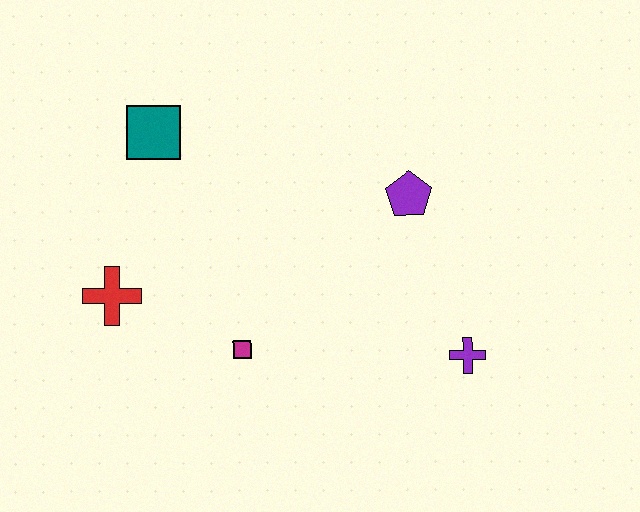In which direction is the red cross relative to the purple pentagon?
The red cross is to the left of the purple pentagon.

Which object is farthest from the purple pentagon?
The red cross is farthest from the purple pentagon.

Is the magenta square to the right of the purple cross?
No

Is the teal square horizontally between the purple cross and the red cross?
Yes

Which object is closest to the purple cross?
The purple pentagon is closest to the purple cross.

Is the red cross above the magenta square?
Yes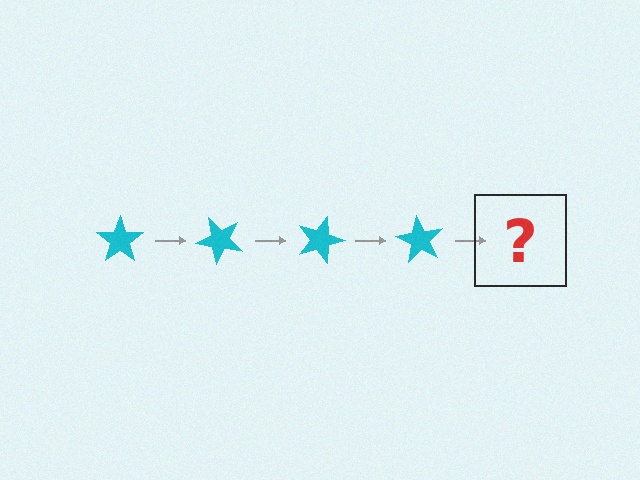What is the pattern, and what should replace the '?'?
The pattern is that the star rotates 45 degrees each step. The '?' should be a cyan star rotated 180 degrees.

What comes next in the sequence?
The next element should be a cyan star rotated 180 degrees.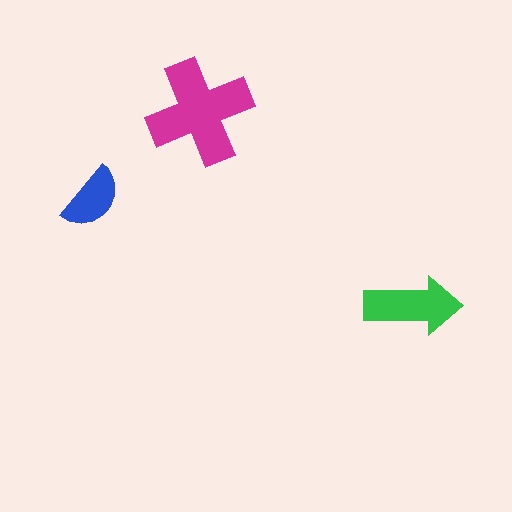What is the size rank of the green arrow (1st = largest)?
2nd.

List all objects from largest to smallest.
The magenta cross, the green arrow, the blue semicircle.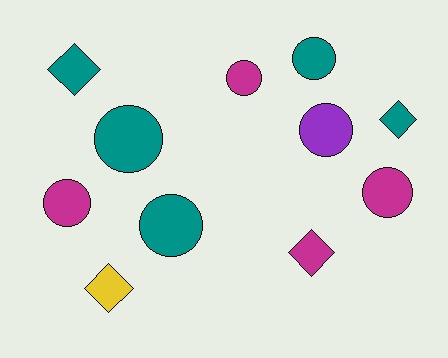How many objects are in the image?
There are 11 objects.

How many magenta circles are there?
There are 3 magenta circles.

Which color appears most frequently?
Teal, with 5 objects.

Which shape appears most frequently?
Circle, with 7 objects.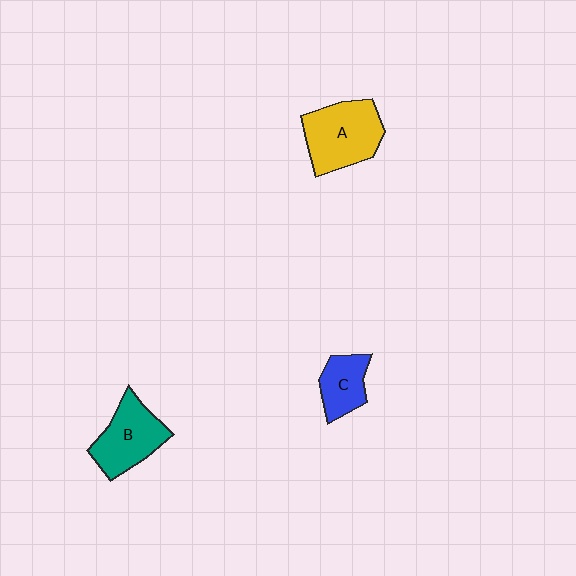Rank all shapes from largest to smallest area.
From largest to smallest: A (yellow), B (teal), C (blue).